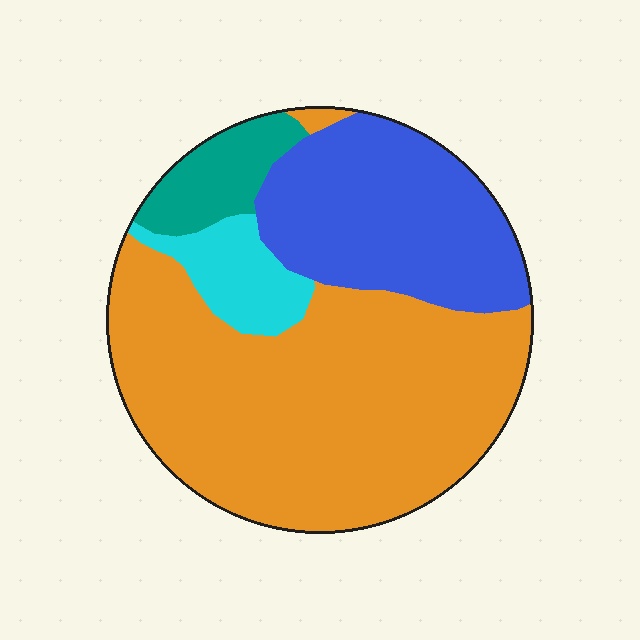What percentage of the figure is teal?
Teal takes up about one tenth (1/10) of the figure.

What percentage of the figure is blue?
Blue covers 27% of the figure.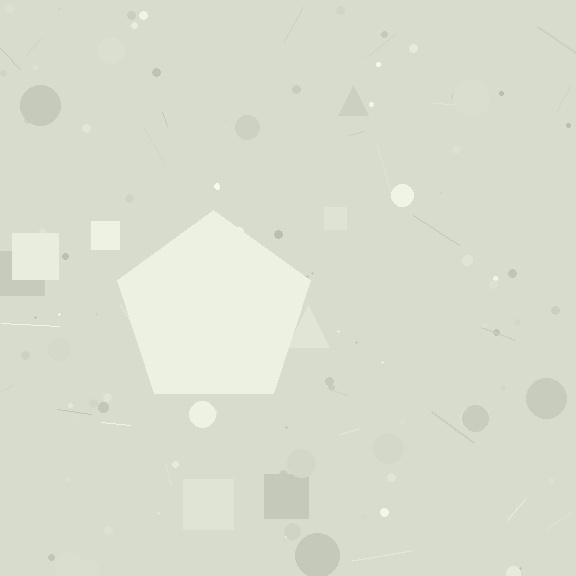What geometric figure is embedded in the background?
A pentagon is embedded in the background.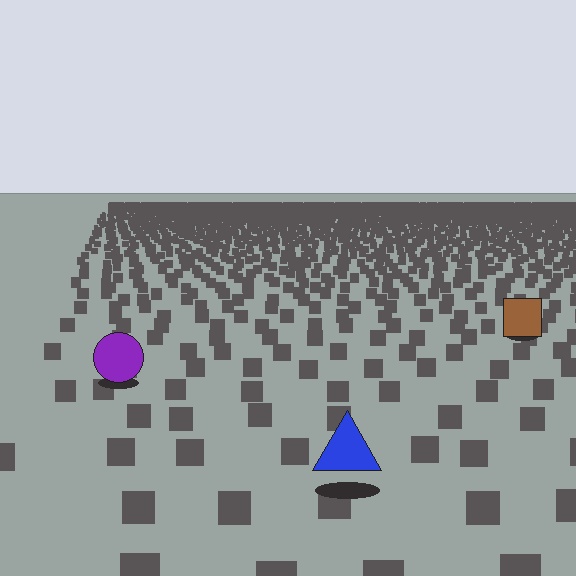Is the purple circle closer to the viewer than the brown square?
Yes. The purple circle is closer — you can tell from the texture gradient: the ground texture is coarser near it.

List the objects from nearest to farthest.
From nearest to farthest: the blue triangle, the purple circle, the brown square.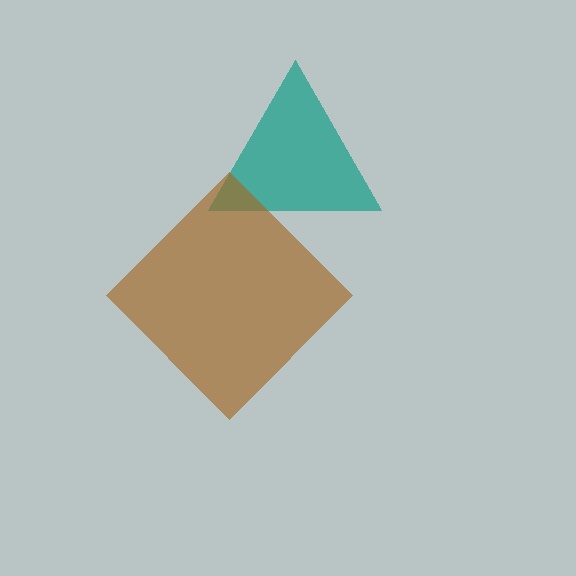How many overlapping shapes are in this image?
There are 2 overlapping shapes in the image.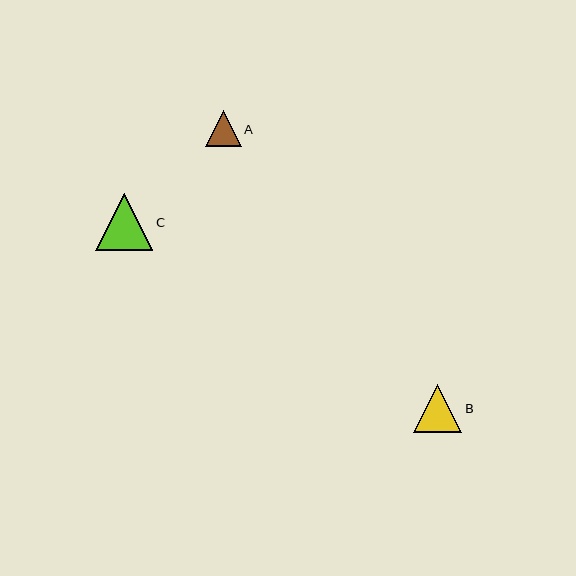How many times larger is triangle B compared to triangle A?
Triangle B is approximately 1.3 times the size of triangle A.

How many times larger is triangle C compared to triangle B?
Triangle C is approximately 1.2 times the size of triangle B.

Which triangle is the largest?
Triangle C is the largest with a size of approximately 57 pixels.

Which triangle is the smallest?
Triangle A is the smallest with a size of approximately 36 pixels.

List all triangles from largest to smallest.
From largest to smallest: C, B, A.